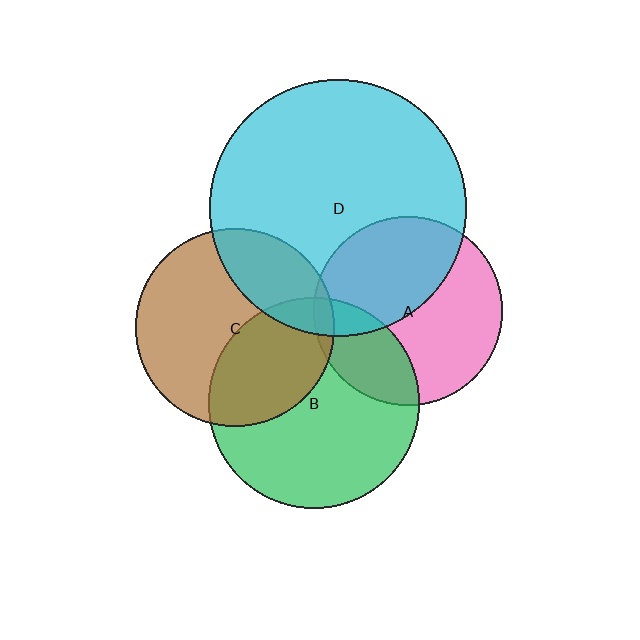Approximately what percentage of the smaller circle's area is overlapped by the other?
Approximately 40%.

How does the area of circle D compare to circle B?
Approximately 1.5 times.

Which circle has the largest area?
Circle D (cyan).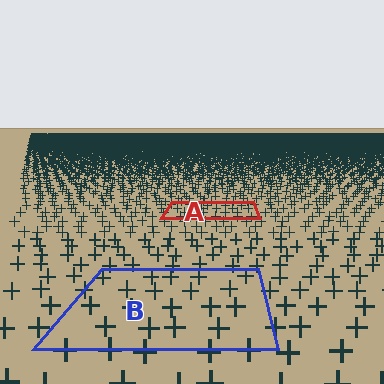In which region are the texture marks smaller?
The texture marks are smaller in region A, because it is farther away.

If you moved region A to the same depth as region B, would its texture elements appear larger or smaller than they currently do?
They would appear larger. At a closer depth, the same texture elements are projected at a bigger on-screen size.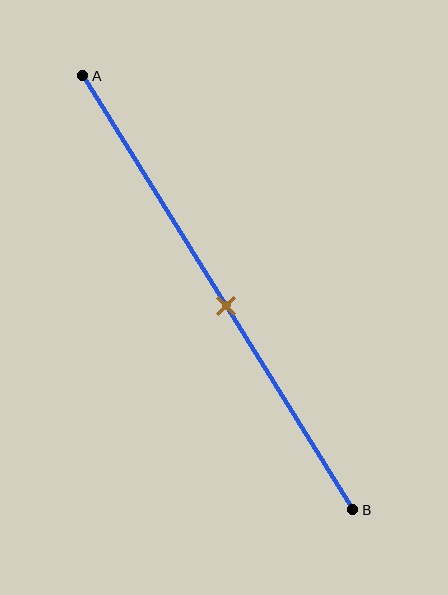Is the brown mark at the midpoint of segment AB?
Yes, the mark is approximately at the midpoint.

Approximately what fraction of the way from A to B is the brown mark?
The brown mark is approximately 55% of the way from A to B.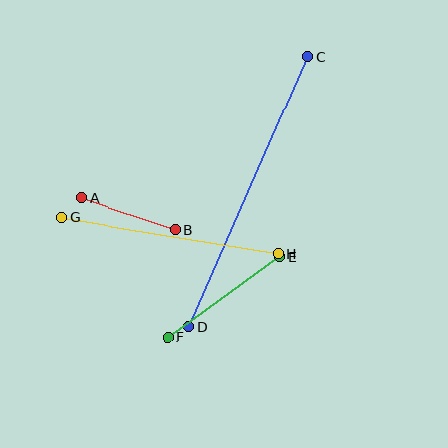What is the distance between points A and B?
The distance is approximately 99 pixels.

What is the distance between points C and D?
The distance is approximately 294 pixels.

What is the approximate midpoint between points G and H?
The midpoint is at approximately (170, 236) pixels.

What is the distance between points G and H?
The distance is approximately 220 pixels.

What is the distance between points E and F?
The distance is approximately 138 pixels.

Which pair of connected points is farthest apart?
Points C and D are farthest apart.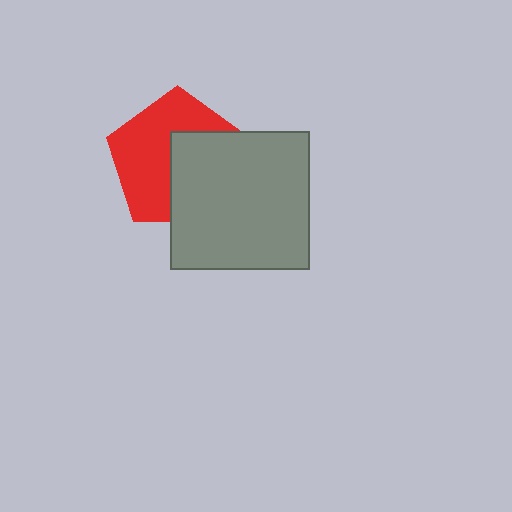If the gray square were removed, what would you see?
You would see the complete red pentagon.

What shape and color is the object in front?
The object in front is a gray square.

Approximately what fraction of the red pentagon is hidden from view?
Roughly 45% of the red pentagon is hidden behind the gray square.